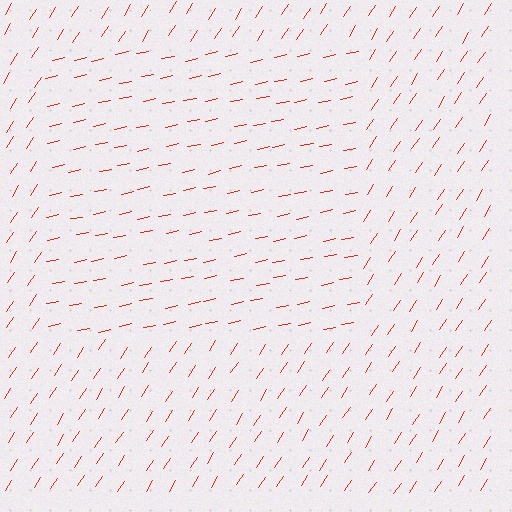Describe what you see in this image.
The image is filled with small red line segments. A rectangle region in the image has lines oriented differently from the surrounding lines, creating a visible texture boundary.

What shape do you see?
I see a rectangle.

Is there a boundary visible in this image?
Yes, there is a texture boundary formed by a change in line orientation.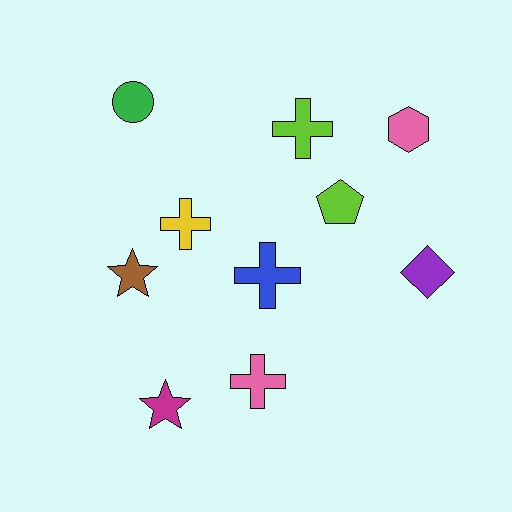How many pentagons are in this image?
There is 1 pentagon.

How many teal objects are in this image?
There are no teal objects.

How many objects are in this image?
There are 10 objects.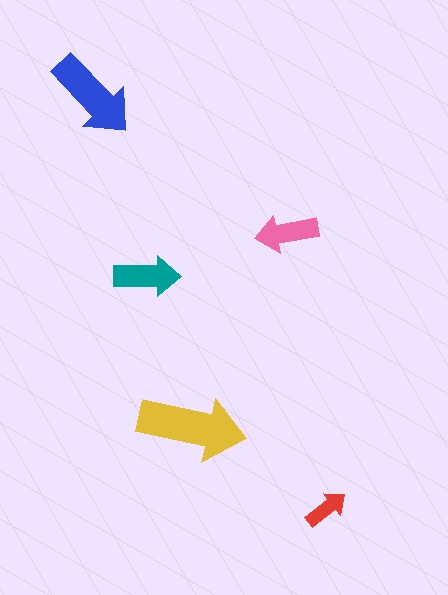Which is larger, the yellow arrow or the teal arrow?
The yellow one.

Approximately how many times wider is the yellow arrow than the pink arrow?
About 1.5 times wider.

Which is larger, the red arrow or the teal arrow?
The teal one.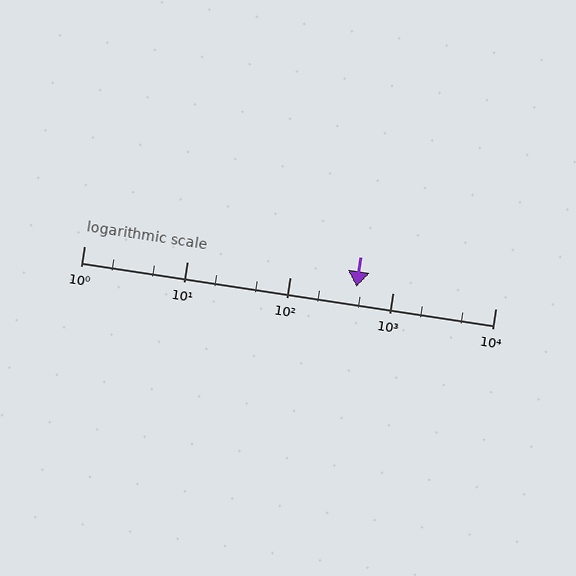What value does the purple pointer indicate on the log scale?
The pointer indicates approximately 450.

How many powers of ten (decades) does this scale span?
The scale spans 4 decades, from 1 to 10000.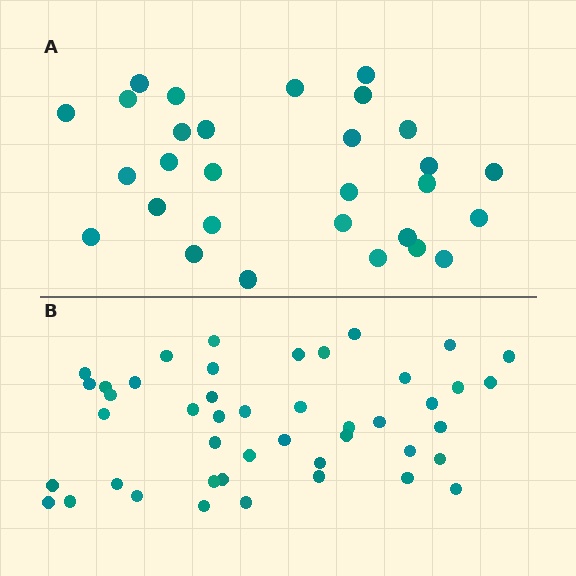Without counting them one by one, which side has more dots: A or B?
Region B (the bottom region) has more dots.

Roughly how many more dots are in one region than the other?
Region B has approximately 15 more dots than region A.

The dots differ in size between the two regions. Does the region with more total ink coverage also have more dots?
No. Region A has more total ink coverage because its dots are larger, but region B actually contains more individual dots. Total area can be misleading — the number of items is what matters here.